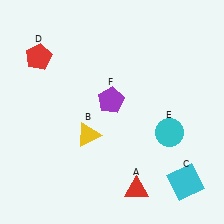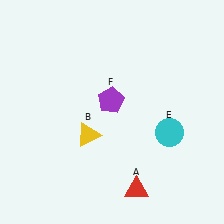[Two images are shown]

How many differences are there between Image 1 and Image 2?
There are 2 differences between the two images.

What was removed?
The cyan square (C), the red pentagon (D) were removed in Image 2.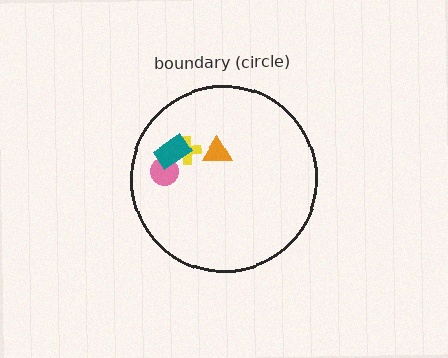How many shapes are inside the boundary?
4 inside, 0 outside.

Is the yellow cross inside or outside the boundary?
Inside.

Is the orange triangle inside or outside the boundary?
Inside.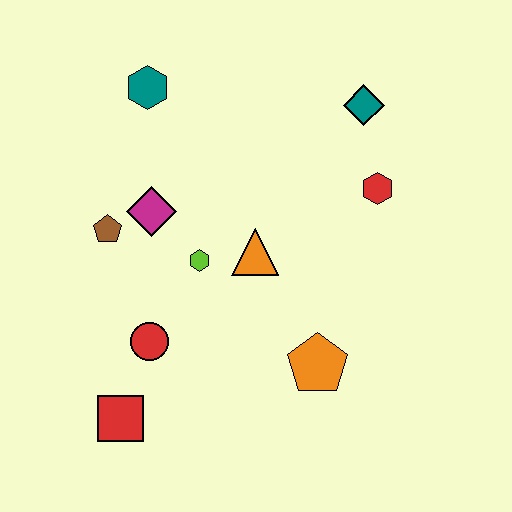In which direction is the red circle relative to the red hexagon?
The red circle is to the left of the red hexagon.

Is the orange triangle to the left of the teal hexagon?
No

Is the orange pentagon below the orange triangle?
Yes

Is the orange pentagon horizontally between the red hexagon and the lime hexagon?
Yes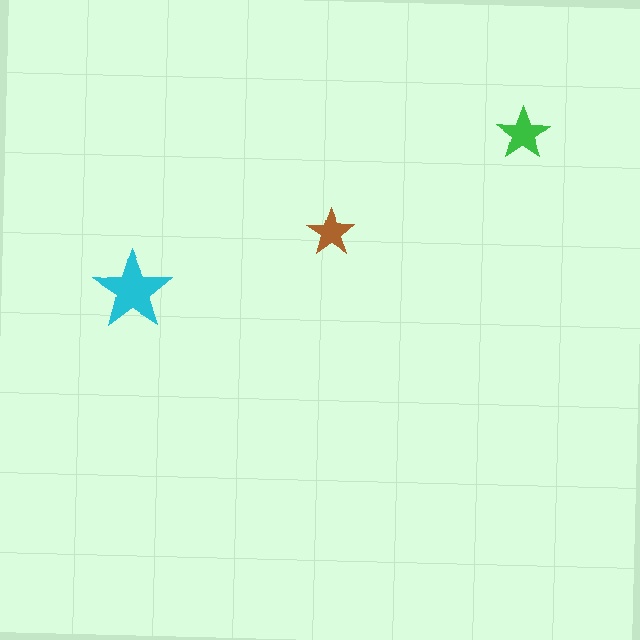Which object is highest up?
The green star is topmost.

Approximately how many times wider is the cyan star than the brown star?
About 1.5 times wider.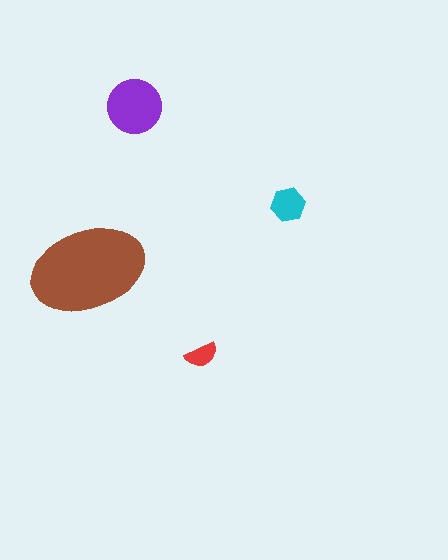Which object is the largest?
The brown ellipse.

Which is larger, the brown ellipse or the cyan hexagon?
The brown ellipse.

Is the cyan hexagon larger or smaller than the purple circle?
Smaller.